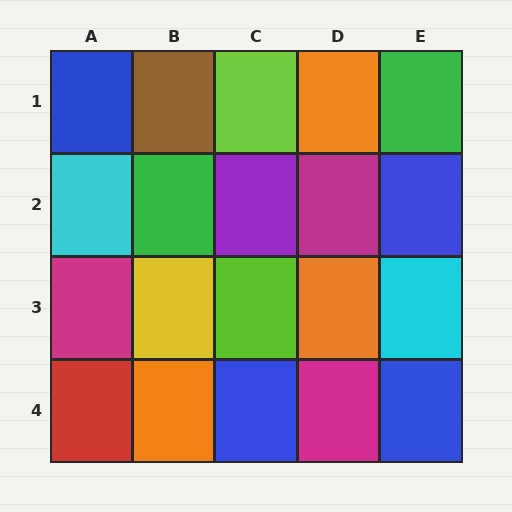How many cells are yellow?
1 cell is yellow.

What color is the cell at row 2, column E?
Blue.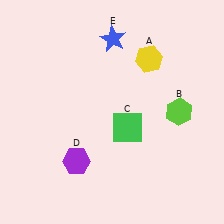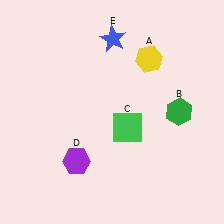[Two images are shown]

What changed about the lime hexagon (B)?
In Image 1, B is lime. In Image 2, it changed to green.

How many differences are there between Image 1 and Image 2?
There is 1 difference between the two images.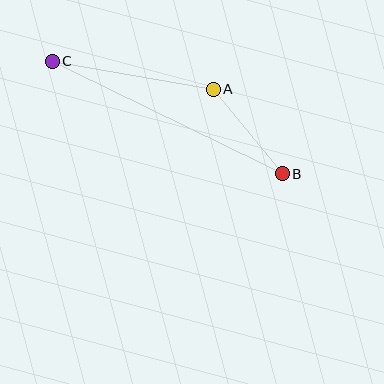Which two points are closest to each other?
Points A and B are closest to each other.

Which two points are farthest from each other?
Points B and C are farthest from each other.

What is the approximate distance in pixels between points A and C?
The distance between A and C is approximately 163 pixels.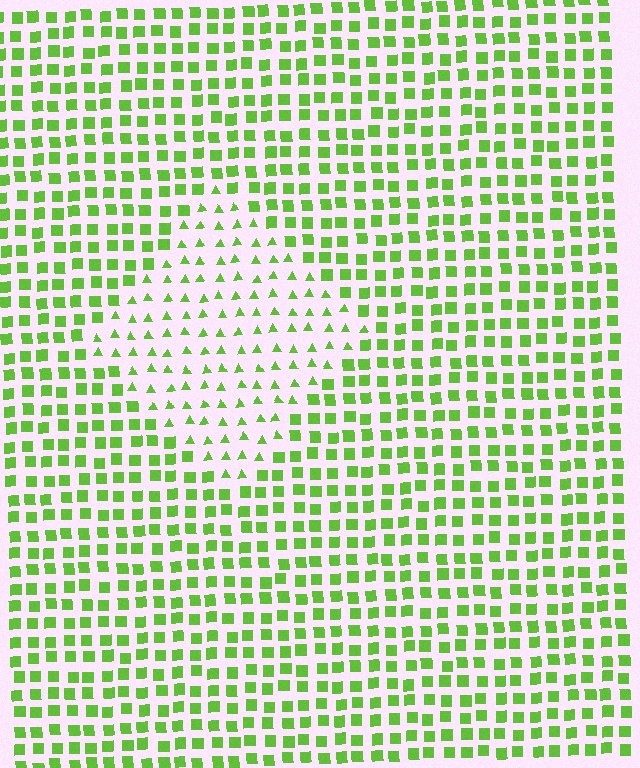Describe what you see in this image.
The image is filled with small lime elements arranged in a uniform grid. A diamond-shaped region contains triangles, while the surrounding area contains squares. The boundary is defined purely by the change in element shape.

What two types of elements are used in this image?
The image uses triangles inside the diamond region and squares outside it.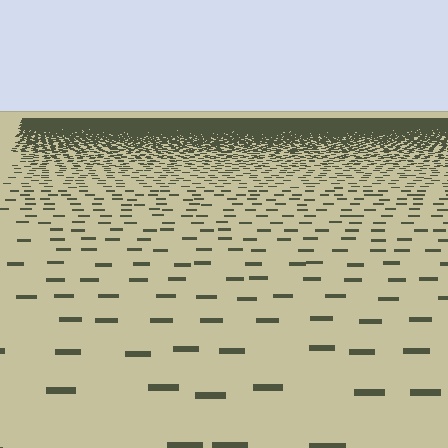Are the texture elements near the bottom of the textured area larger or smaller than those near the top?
Larger. Near the bottom, elements are closer to the viewer and appear at a bigger on-screen size.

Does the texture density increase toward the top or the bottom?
Density increases toward the top.